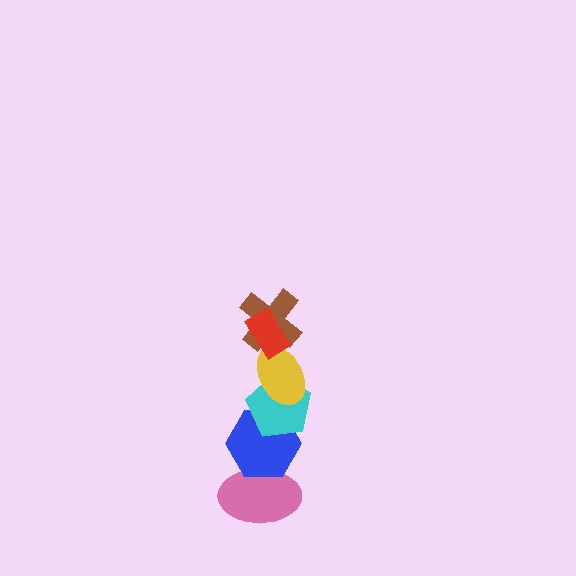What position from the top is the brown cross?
The brown cross is 2nd from the top.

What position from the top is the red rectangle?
The red rectangle is 1st from the top.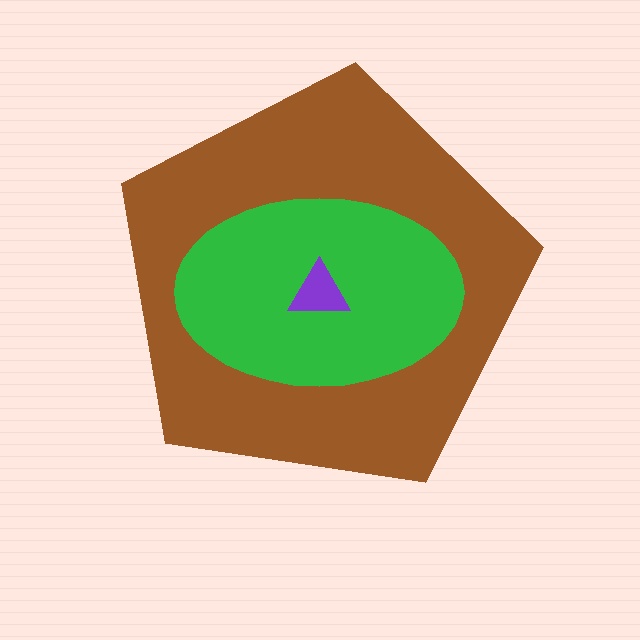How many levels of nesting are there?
3.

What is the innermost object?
The purple triangle.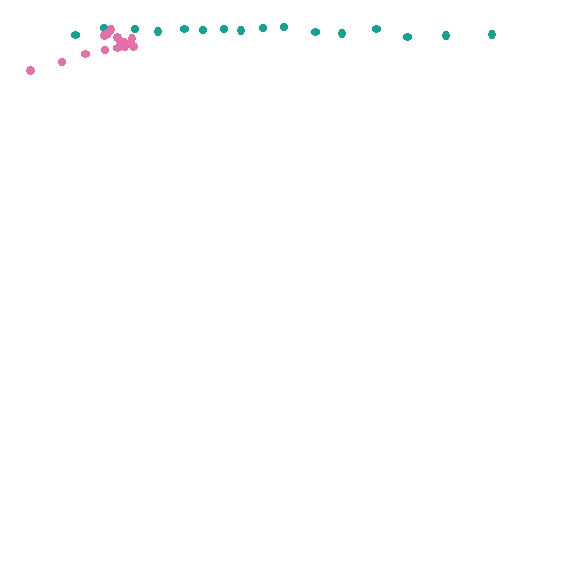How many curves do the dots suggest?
There are 2 distinct paths.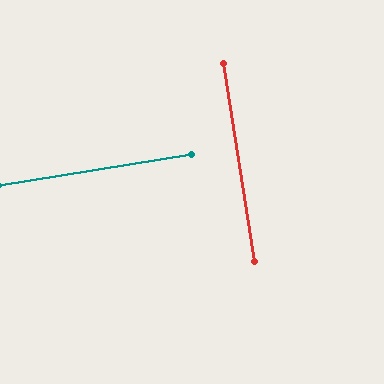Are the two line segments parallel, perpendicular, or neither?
Perpendicular — they meet at approximately 90°.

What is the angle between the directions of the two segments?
Approximately 90 degrees.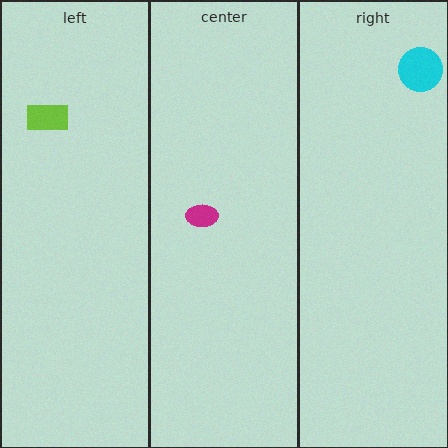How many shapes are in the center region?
1.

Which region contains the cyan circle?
The right region.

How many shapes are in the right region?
1.